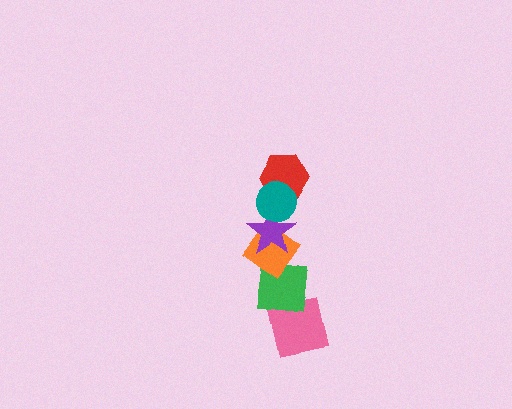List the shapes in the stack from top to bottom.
From top to bottom: the teal circle, the red hexagon, the purple star, the orange diamond, the green square, the pink square.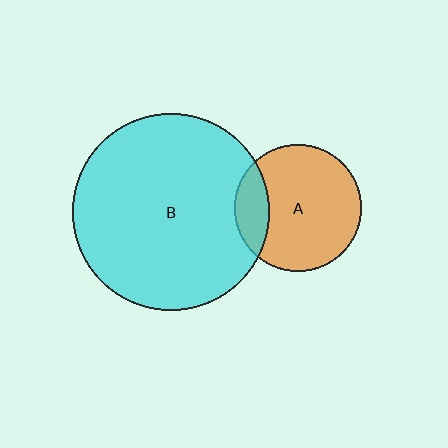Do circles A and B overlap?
Yes.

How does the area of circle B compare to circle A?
Approximately 2.4 times.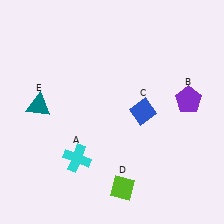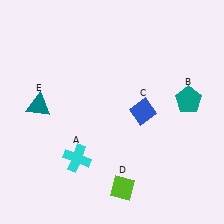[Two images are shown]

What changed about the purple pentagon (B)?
In Image 1, B is purple. In Image 2, it changed to teal.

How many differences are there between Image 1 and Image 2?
There is 1 difference between the two images.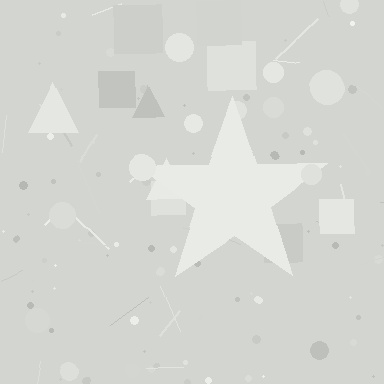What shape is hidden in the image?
A star is hidden in the image.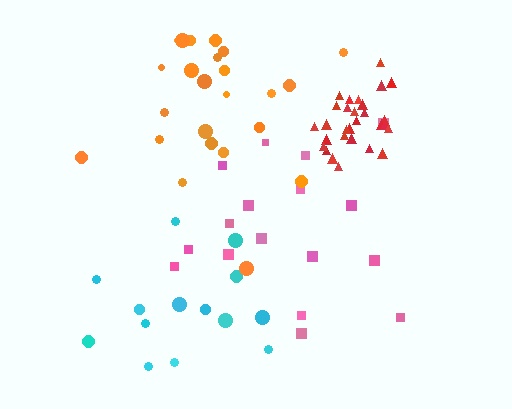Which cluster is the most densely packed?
Red.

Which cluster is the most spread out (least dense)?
Cyan.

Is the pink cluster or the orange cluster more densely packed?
Orange.